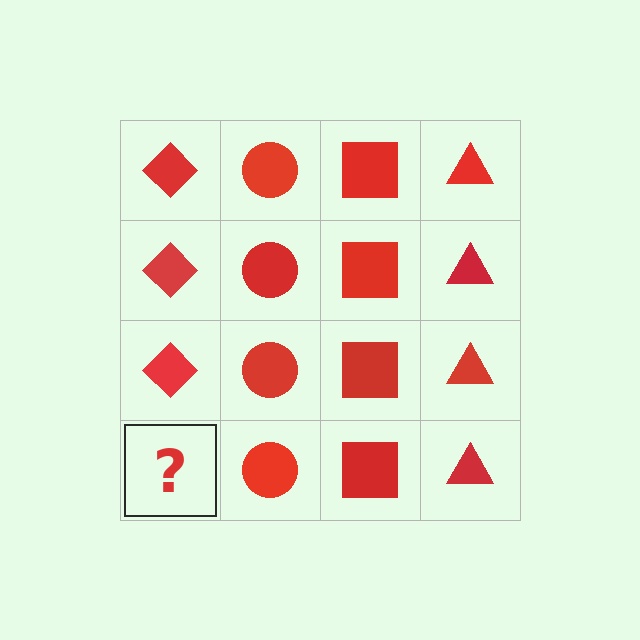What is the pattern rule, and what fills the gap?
The rule is that each column has a consistent shape. The gap should be filled with a red diamond.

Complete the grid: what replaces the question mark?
The question mark should be replaced with a red diamond.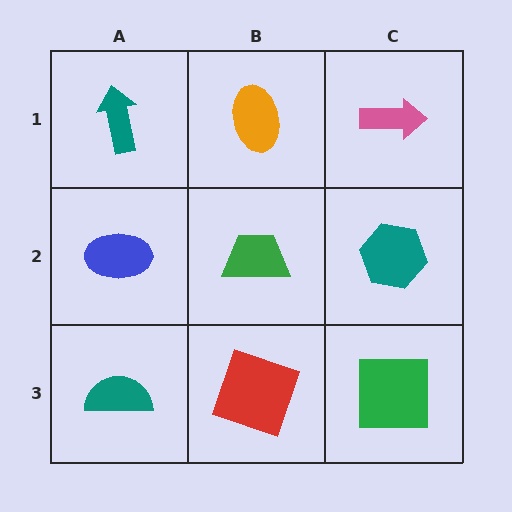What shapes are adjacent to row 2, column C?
A pink arrow (row 1, column C), a green square (row 3, column C), a green trapezoid (row 2, column B).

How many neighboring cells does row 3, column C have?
2.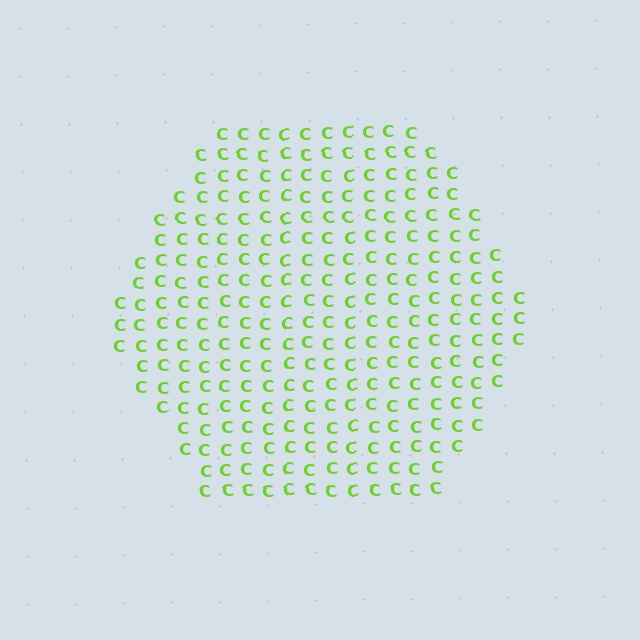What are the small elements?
The small elements are letter C's.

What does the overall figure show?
The overall figure shows a hexagon.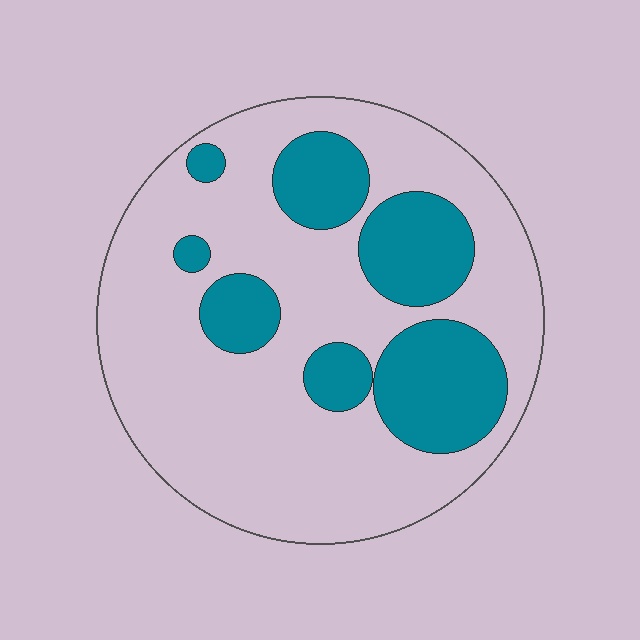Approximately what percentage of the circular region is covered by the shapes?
Approximately 30%.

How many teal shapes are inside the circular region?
7.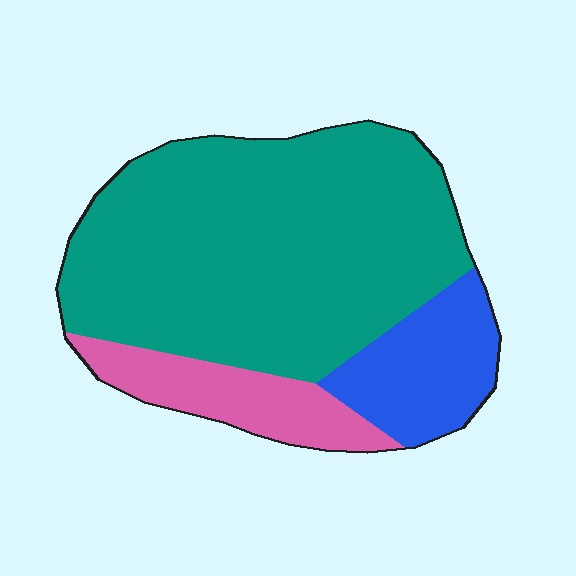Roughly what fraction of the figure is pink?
Pink takes up less than a sixth of the figure.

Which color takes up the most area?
Teal, at roughly 70%.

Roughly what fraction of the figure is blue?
Blue covers about 15% of the figure.